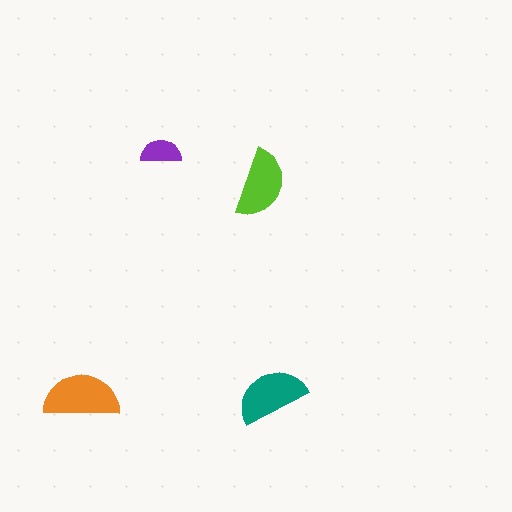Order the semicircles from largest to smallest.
the orange one, the teal one, the lime one, the purple one.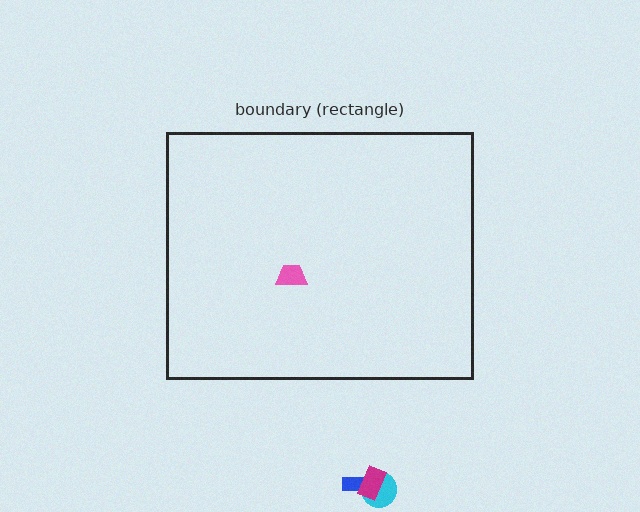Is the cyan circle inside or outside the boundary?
Outside.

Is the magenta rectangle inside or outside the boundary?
Outside.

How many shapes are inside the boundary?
1 inside, 3 outside.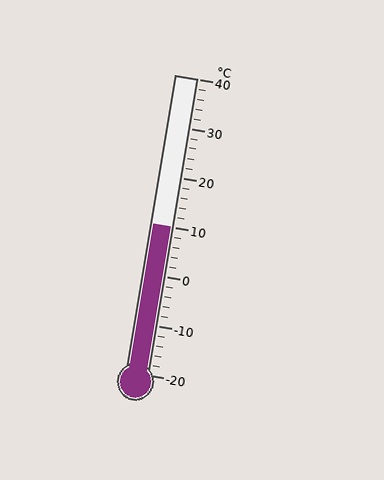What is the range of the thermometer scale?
The thermometer scale ranges from -20°C to 40°C.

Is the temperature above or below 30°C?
The temperature is below 30°C.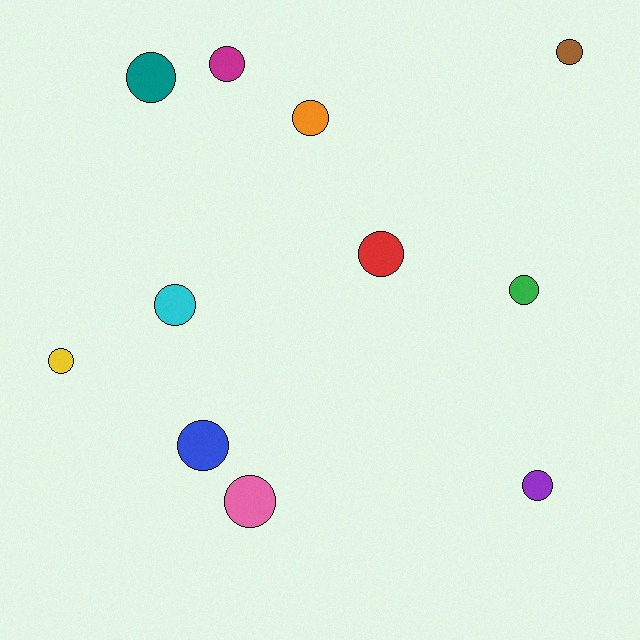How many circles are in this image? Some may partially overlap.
There are 11 circles.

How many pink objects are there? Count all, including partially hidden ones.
There is 1 pink object.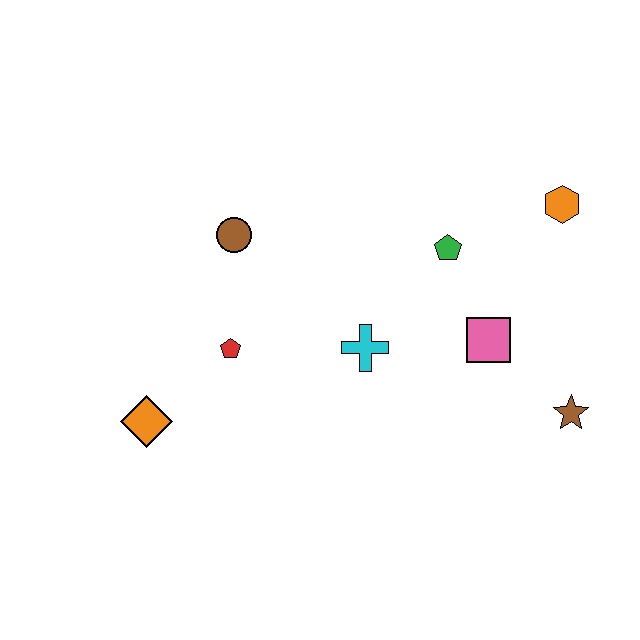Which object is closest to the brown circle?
The red pentagon is closest to the brown circle.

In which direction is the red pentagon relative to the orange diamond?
The red pentagon is to the right of the orange diamond.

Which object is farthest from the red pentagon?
The orange hexagon is farthest from the red pentagon.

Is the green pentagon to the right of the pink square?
No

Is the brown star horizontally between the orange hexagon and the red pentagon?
No